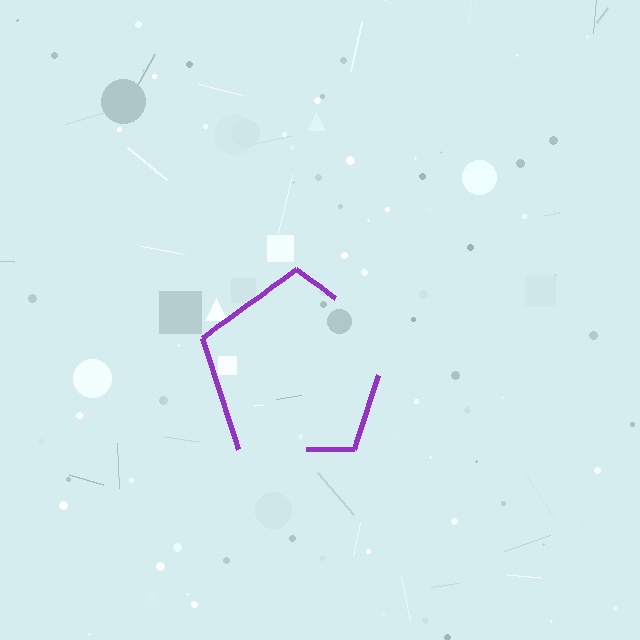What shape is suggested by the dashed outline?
The dashed outline suggests a pentagon.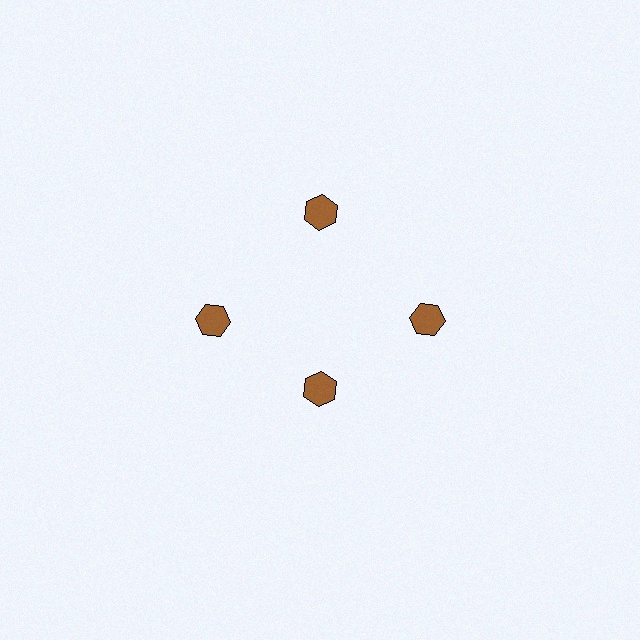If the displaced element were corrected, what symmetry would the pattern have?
It would have 4-fold rotational symmetry — the pattern would map onto itself every 90 degrees.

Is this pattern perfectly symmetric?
No. The 4 brown hexagons are arranged in a ring, but one element near the 6 o'clock position is pulled inward toward the center, breaking the 4-fold rotational symmetry.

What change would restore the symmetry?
The symmetry would be restored by moving it outward, back onto the ring so that all 4 hexagons sit at equal angles and equal distance from the center.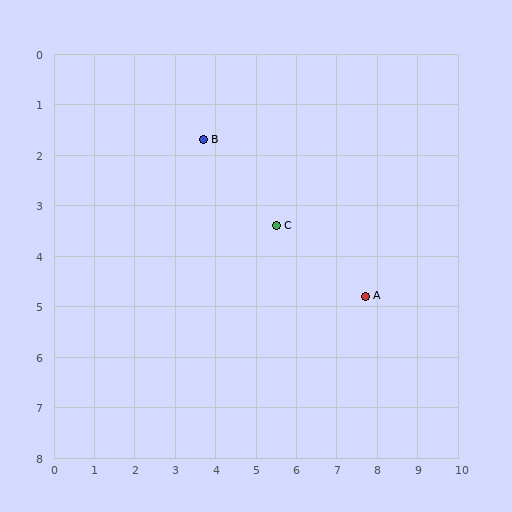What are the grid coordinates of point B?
Point B is at approximately (3.7, 1.7).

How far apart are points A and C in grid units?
Points A and C are about 2.6 grid units apart.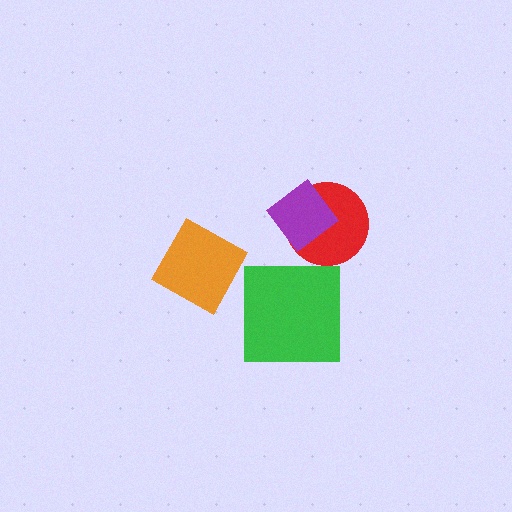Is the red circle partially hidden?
Yes, it is partially covered by another shape.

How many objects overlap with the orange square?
0 objects overlap with the orange square.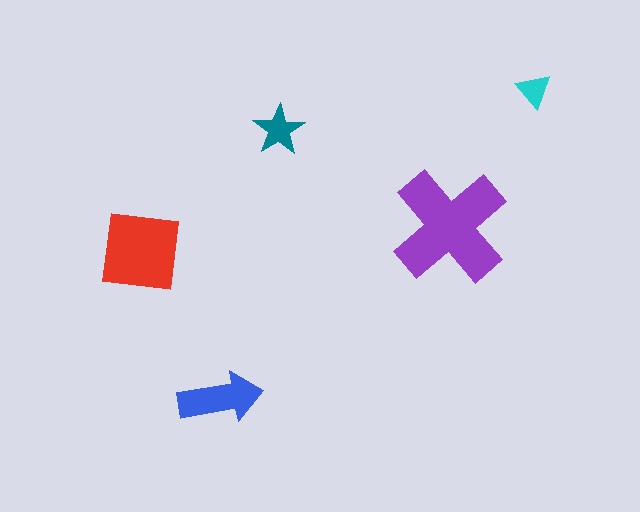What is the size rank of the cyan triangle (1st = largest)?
5th.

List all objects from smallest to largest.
The cyan triangle, the teal star, the blue arrow, the red square, the purple cross.